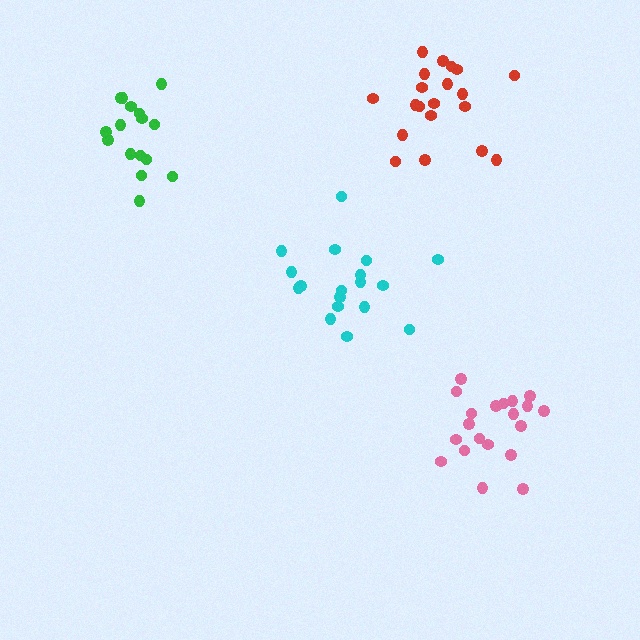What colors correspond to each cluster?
The clusters are colored: red, pink, cyan, green.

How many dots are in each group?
Group 1: 20 dots, Group 2: 20 dots, Group 3: 18 dots, Group 4: 16 dots (74 total).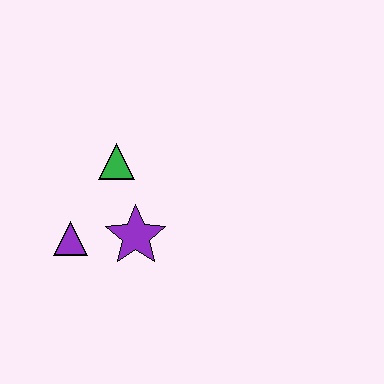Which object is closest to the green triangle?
The purple star is closest to the green triangle.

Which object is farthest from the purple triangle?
The green triangle is farthest from the purple triangle.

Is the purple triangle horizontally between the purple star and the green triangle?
No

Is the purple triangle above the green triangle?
No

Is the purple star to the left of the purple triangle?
No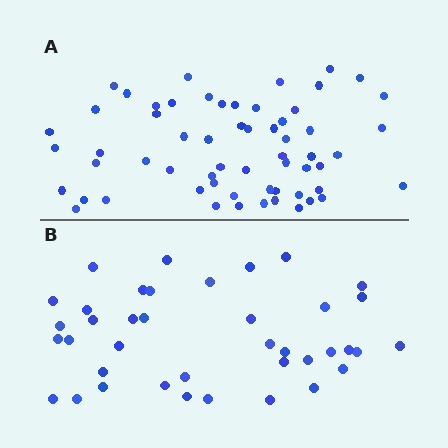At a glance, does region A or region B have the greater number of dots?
Region A (the top region) has more dots.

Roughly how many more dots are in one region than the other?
Region A has approximately 20 more dots than region B.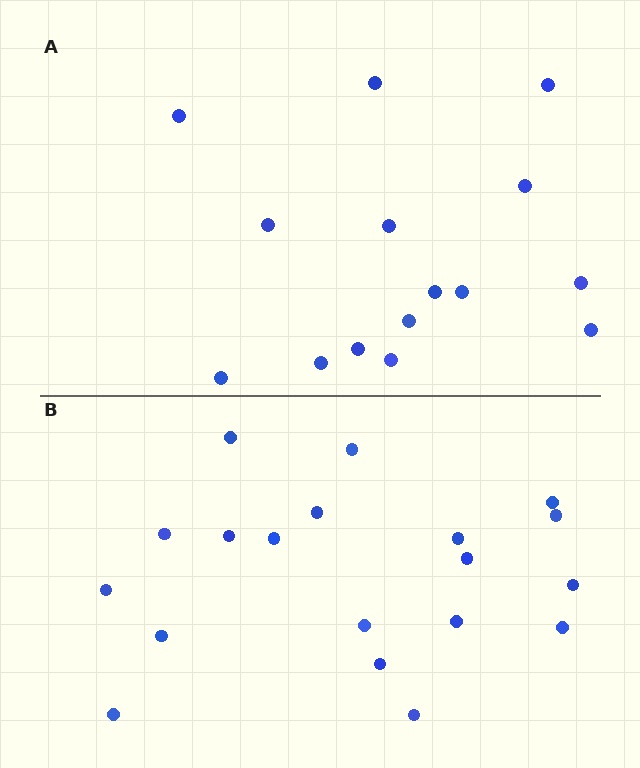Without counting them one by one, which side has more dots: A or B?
Region B (the bottom region) has more dots.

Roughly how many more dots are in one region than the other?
Region B has about 4 more dots than region A.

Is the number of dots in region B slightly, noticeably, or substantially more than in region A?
Region B has noticeably more, but not dramatically so. The ratio is roughly 1.3 to 1.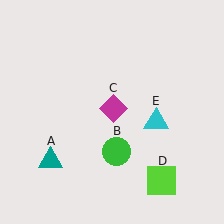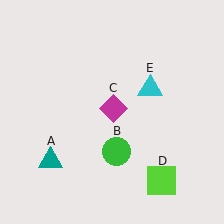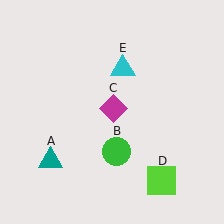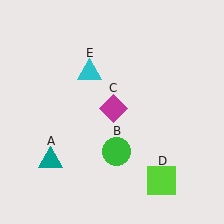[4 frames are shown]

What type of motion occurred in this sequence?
The cyan triangle (object E) rotated counterclockwise around the center of the scene.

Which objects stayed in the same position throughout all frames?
Teal triangle (object A) and green circle (object B) and magenta diamond (object C) and lime square (object D) remained stationary.